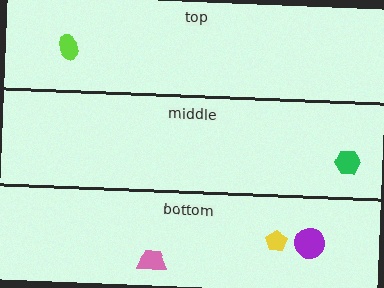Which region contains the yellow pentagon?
The bottom region.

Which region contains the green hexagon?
The middle region.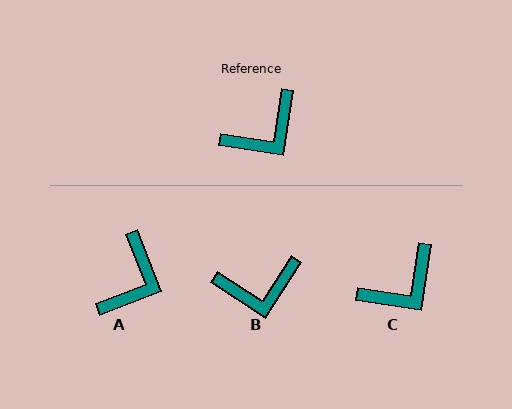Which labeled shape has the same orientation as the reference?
C.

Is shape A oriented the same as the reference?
No, it is off by about 30 degrees.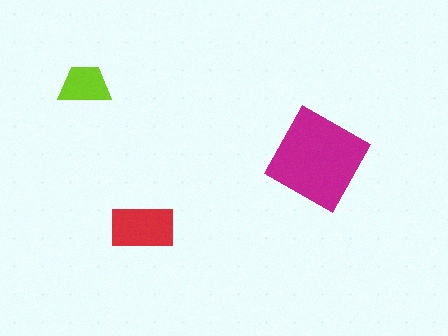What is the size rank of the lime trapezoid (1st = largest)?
3rd.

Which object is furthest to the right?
The magenta diamond is rightmost.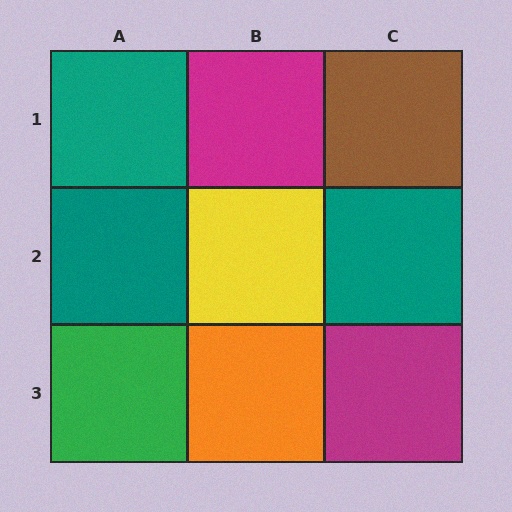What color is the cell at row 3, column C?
Magenta.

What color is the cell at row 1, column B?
Magenta.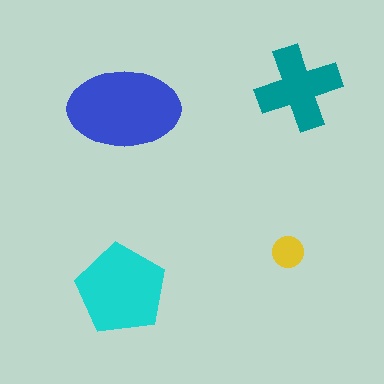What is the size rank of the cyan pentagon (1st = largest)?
2nd.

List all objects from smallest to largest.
The yellow circle, the teal cross, the cyan pentagon, the blue ellipse.